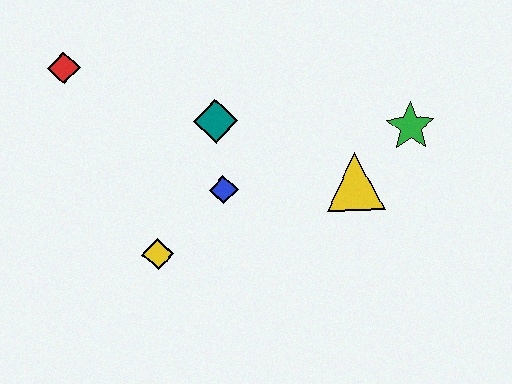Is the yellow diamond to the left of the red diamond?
No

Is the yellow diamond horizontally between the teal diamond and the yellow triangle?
No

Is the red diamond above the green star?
Yes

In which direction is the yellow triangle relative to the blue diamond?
The yellow triangle is to the right of the blue diamond.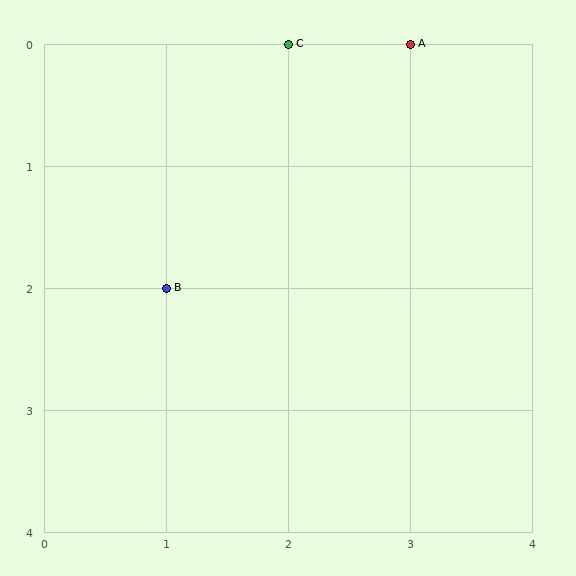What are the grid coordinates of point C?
Point C is at grid coordinates (2, 0).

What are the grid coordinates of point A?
Point A is at grid coordinates (3, 0).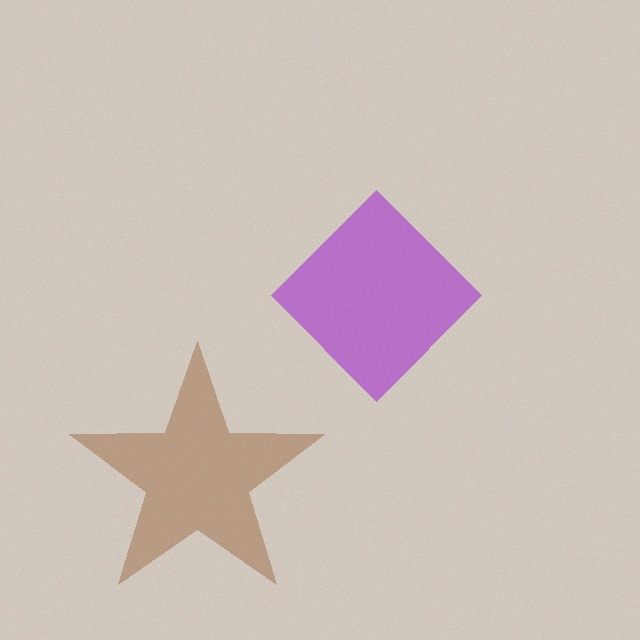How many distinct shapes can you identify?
There are 2 distinct shapes: a brown star, a purple diamond.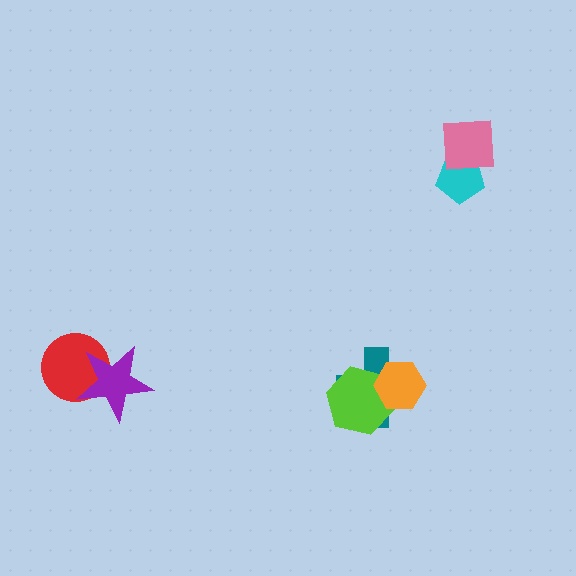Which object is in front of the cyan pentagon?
The pink square is in front of the cyan pentagon.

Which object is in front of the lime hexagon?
The orange hexagon is in front of the lime hexagon.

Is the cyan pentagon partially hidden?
Yes, it is partially covered by another shape.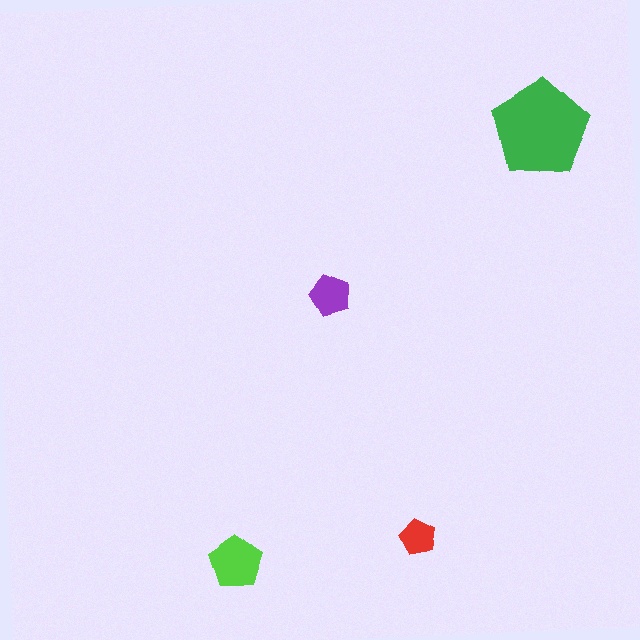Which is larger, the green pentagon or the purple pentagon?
The green one.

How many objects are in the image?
There are 4 objects in the image.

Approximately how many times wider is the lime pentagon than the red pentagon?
About 1.5 times wider.